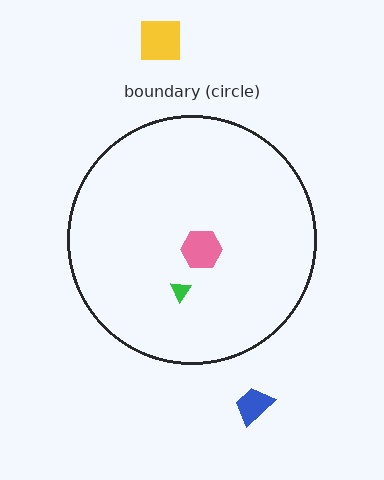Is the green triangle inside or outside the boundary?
Inside.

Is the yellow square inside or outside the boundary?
Outside.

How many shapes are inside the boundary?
2 inside, 2 outside.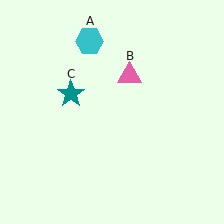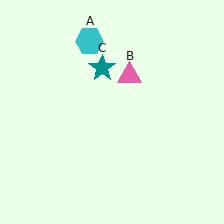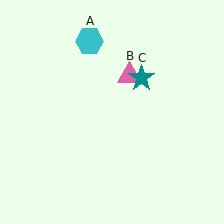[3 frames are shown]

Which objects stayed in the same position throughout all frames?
Cyan hexagon (object A) and pink triangle (object B) remained stationary.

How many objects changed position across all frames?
1 object changed position: teal star (object C).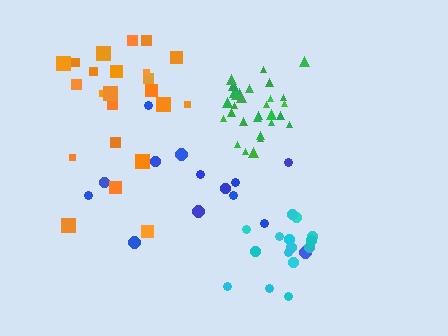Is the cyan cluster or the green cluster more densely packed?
Green.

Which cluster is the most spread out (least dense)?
Blue.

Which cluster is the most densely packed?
Green.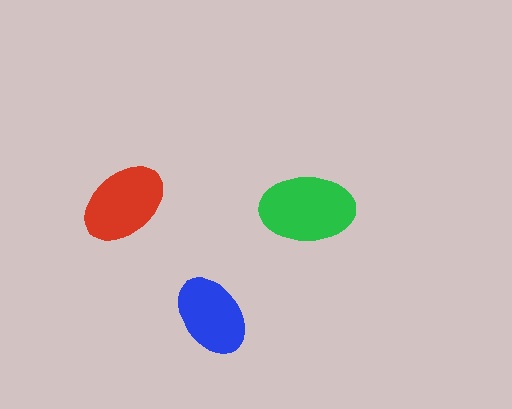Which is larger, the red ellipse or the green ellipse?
The green one.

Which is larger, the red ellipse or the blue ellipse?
The red one.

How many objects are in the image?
There are 3 objects in the image.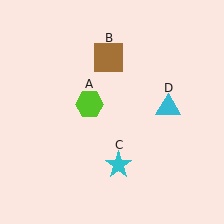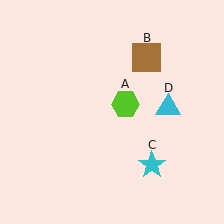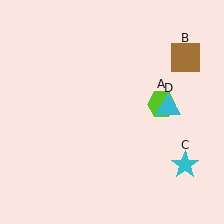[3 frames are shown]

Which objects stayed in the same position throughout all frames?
Cyan triangle (object D) remained stationary.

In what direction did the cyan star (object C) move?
The cyan star (object C) moved right.